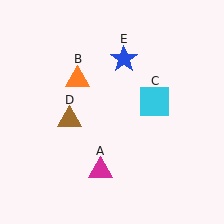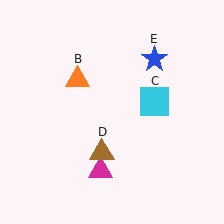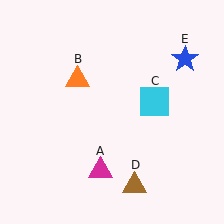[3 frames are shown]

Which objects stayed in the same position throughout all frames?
Magenta triangle (object A) and orange triangle (object B) and cyan square (object C) remained stationary.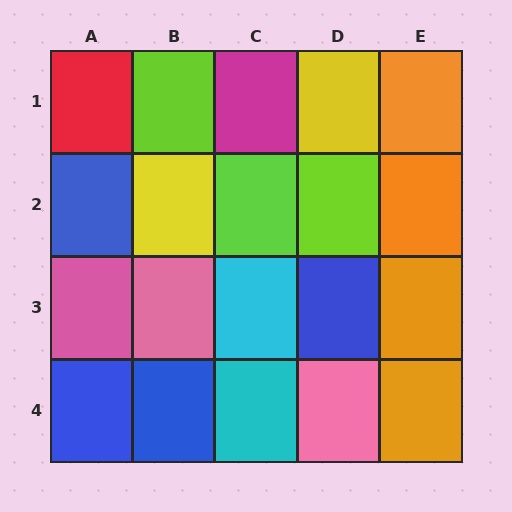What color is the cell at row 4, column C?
Cyan.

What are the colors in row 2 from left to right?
Blue, yellow, lime, lime, orange.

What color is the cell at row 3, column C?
Cyan.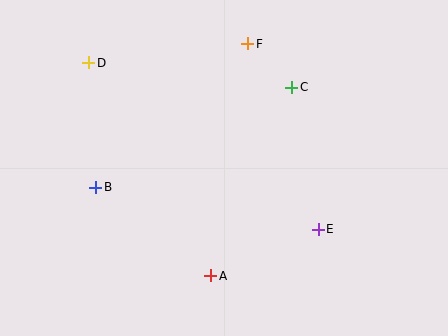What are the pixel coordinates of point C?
Point C is at (292, 87).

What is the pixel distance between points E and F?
The distance between E and F is 199 pixels.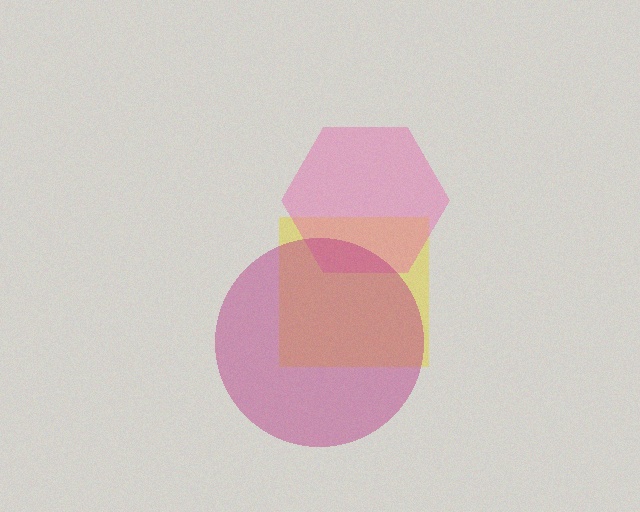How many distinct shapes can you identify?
There are 3 distinct shapes: a yellow square, a pink hexagon, a magenta circle.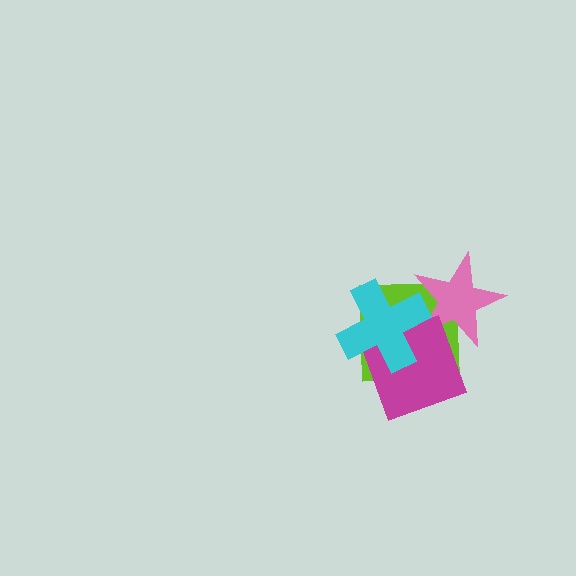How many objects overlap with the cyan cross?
3 objects overlap with the cyan cross.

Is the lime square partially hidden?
Yes, it is partially covered by another shape.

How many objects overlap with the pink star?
3 objects overlap with the pink star.